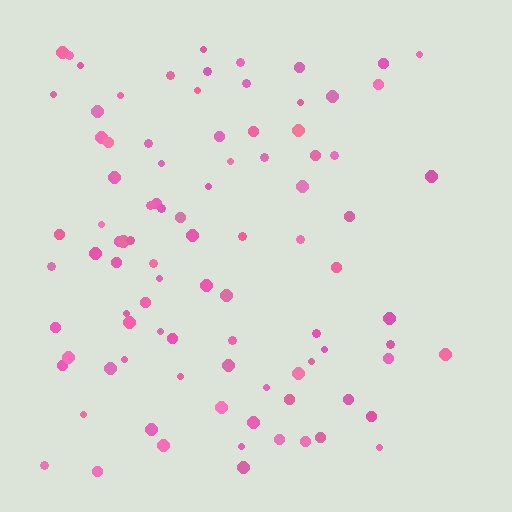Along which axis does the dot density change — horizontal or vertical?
Horizontal.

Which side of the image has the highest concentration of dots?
The left.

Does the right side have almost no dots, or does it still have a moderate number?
Still a moderate number, just noticeably fewer than the left.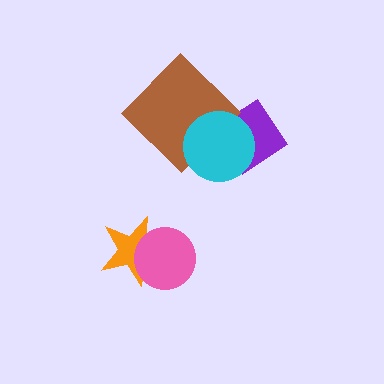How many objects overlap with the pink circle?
1 object overlaps with the pink circle.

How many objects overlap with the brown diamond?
1 object overlaps with the brown diamond.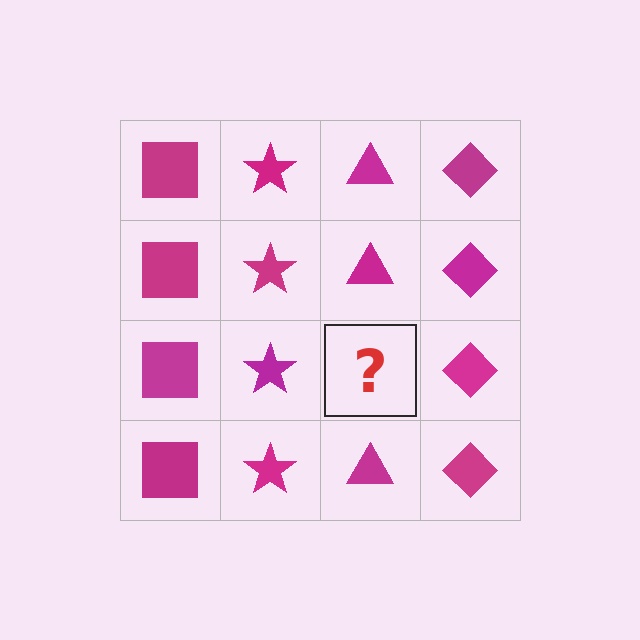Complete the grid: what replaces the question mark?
The question mark should be replaced with a magenta triangle.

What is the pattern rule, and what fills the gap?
The rule is that each column has a consistent shape. The gap should be filled with a magenta triangle.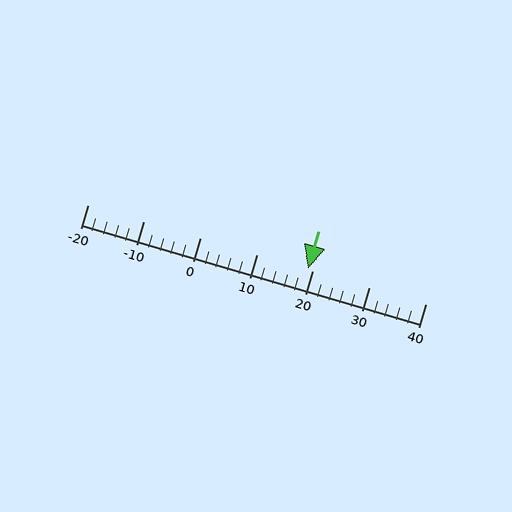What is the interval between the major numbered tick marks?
The major tick marks are spaced 10 units apart.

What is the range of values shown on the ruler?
The ruler shows values from -20 to 40.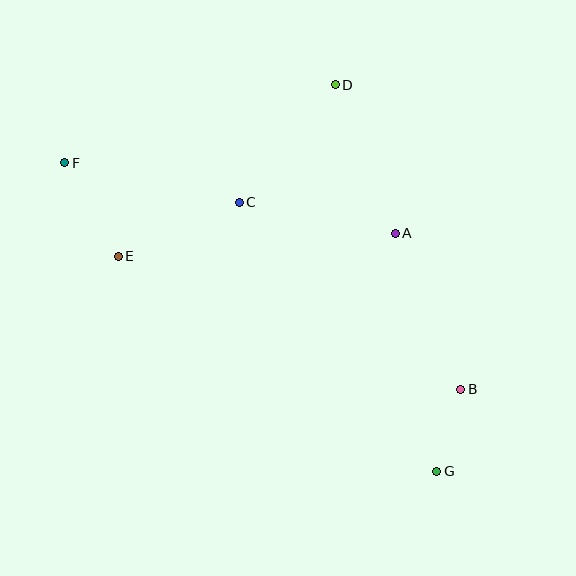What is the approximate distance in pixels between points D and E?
The distance between D and E is approximately 277 pixels.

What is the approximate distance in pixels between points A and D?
The distance between A and D is approximately 160 pixels.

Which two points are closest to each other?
Points B and G are closest to each other.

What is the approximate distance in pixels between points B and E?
The distance between B and E is approximately 368 pixels.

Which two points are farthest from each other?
Points F and G are farthest from each other.